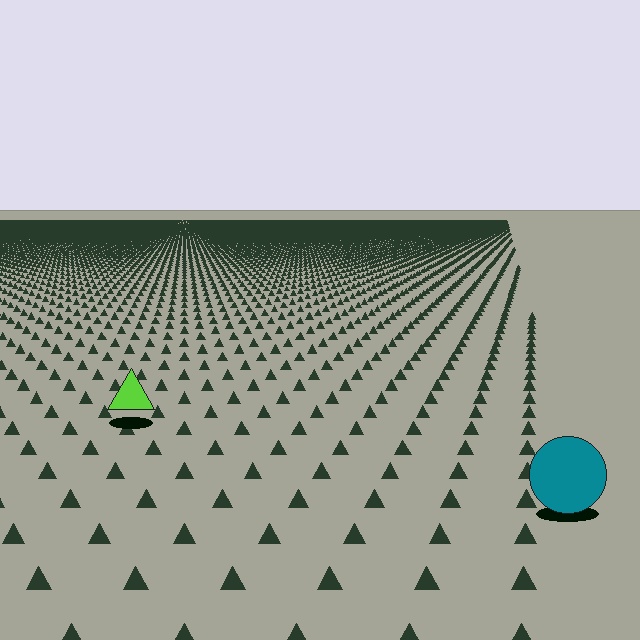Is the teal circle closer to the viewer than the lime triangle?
Yes. The teal circle is closer — you can tell from the texture gradient: the ground texture is coarser near it.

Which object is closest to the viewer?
The teal circle is closest. The texture marks near it are larger and more spread out.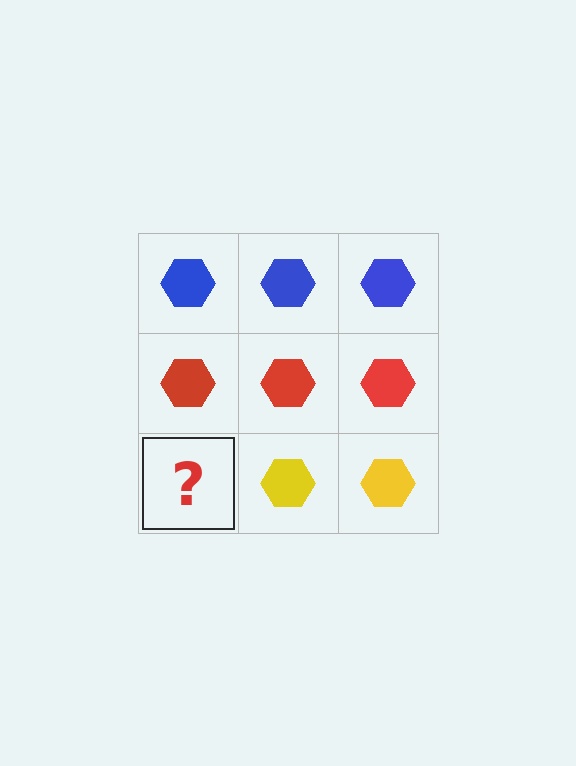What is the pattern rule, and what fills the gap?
The rule is that each row has a consistent color. The gap should be filled with a yellow hexagon.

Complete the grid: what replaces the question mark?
The question mark should be replaced with a yellow hexagon.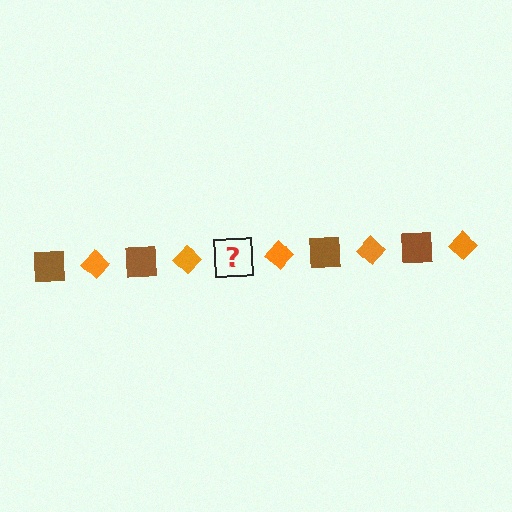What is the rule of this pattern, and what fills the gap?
The rule is that the pattern alternates between brown square and orange diamond. The gap should be filled with a brown square.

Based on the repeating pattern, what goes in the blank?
The blank should be a brown square.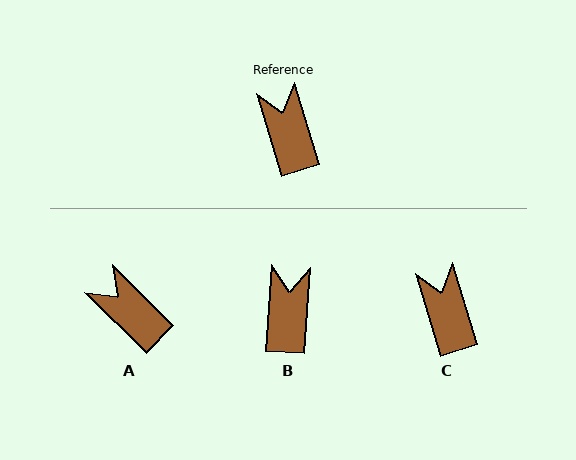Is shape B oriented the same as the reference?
No, it is off by about 20 degrees.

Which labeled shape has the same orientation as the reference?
C.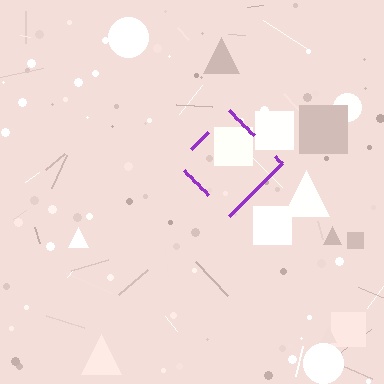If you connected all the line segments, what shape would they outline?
They would outline a diamond.